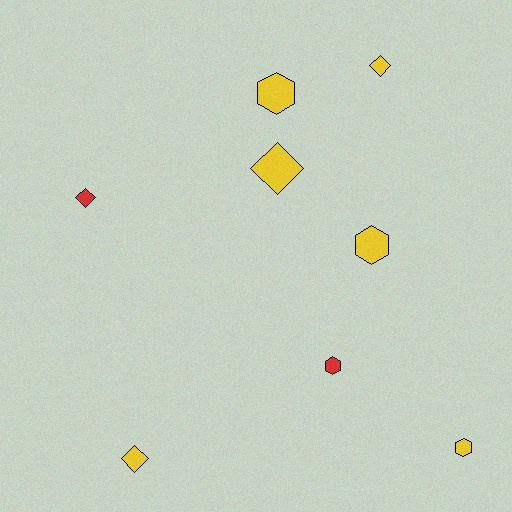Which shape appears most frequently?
Diamond, with 4 objects.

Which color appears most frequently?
Yellow, with 6 objects.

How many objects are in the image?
There are 8 objects.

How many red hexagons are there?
There is 1 red hexagon.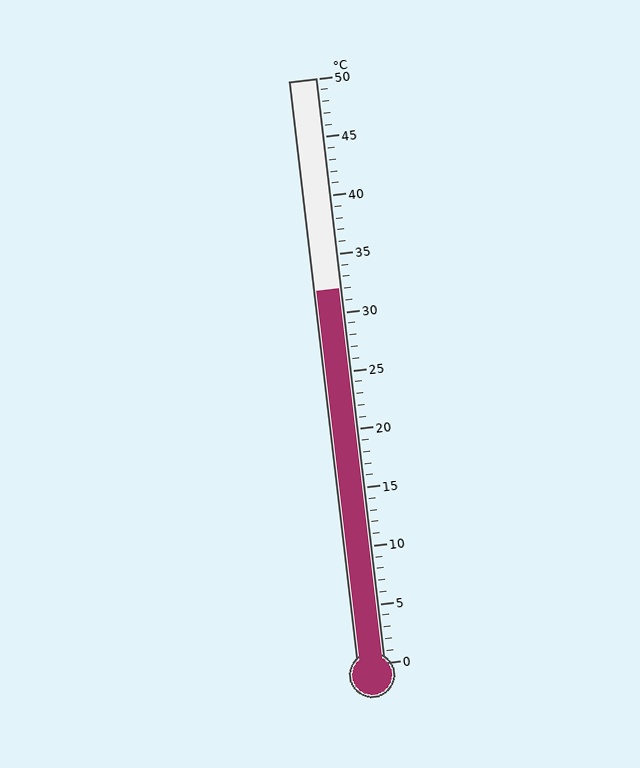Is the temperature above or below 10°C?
The temperature is above 10°C.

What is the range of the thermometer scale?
The thermometer scale ranges from 0°C to 50°C.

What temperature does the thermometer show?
The thermometer shows approximately 32°C.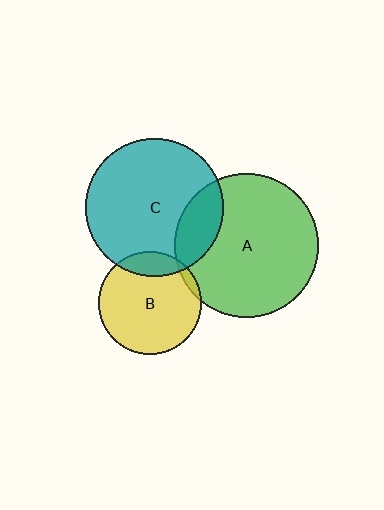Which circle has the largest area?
Circle A (green).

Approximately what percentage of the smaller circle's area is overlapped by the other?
Approximately 15%.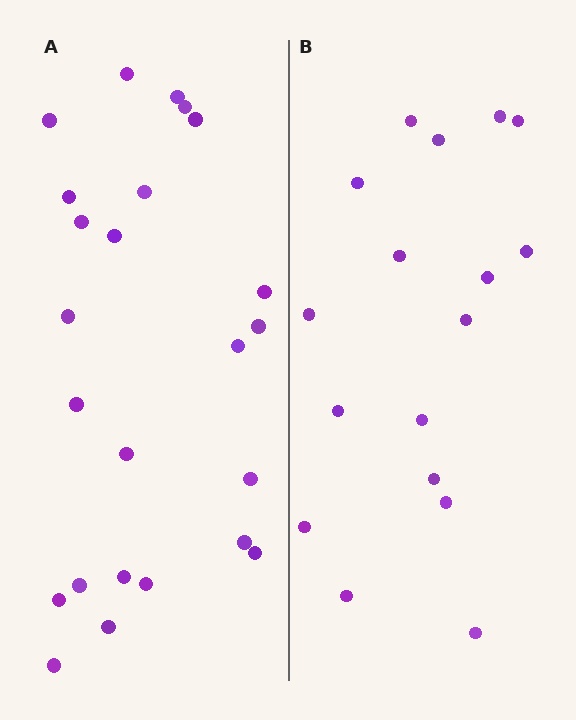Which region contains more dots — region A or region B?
Region A (the left region) has more dots.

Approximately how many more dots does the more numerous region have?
Region A has roughly 8 or so more dots than region B.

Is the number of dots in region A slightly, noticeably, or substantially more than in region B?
Region A has noticeably more, but not dramatically so. The ratio is roughly 1.4 to 1.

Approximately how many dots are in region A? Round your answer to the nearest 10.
About 20 dots. (The exact count is 24, which rounds to 20.)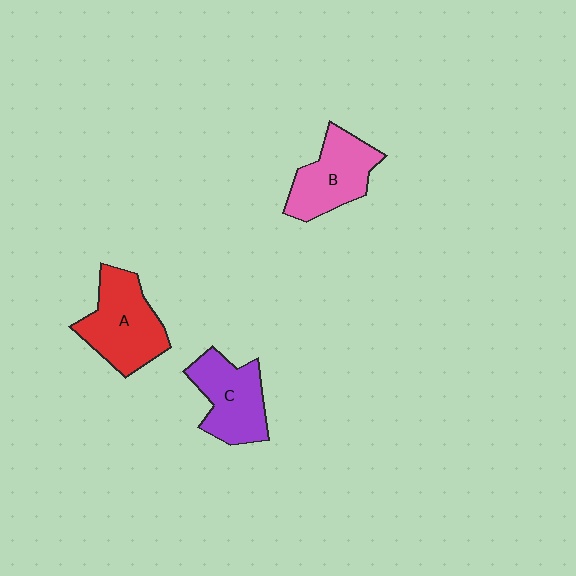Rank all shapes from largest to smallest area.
From largest to smallest: A (red), B (pink), C (purple).